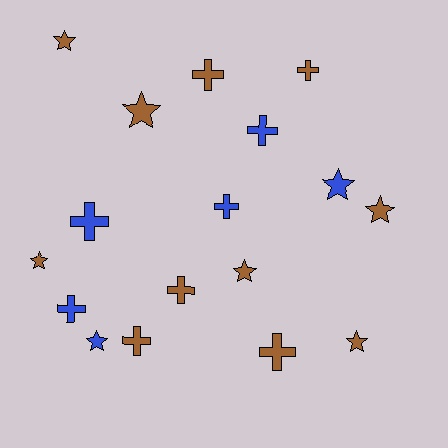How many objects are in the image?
There are 17 objects.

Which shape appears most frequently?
Cross, with 9 objects.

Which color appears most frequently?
Brown, with 11 objects.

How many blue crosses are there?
There are 4 blue crosses.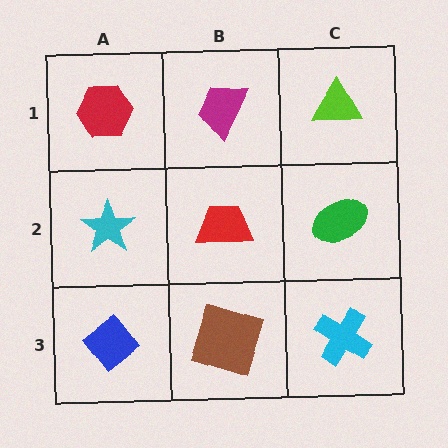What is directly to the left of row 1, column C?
A magenta trapezoid.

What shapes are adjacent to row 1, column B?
A red trapezoid (row 2, column B), a red hexagon (row 1, column A), a lime triangle (row 1, column C).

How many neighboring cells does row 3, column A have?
2.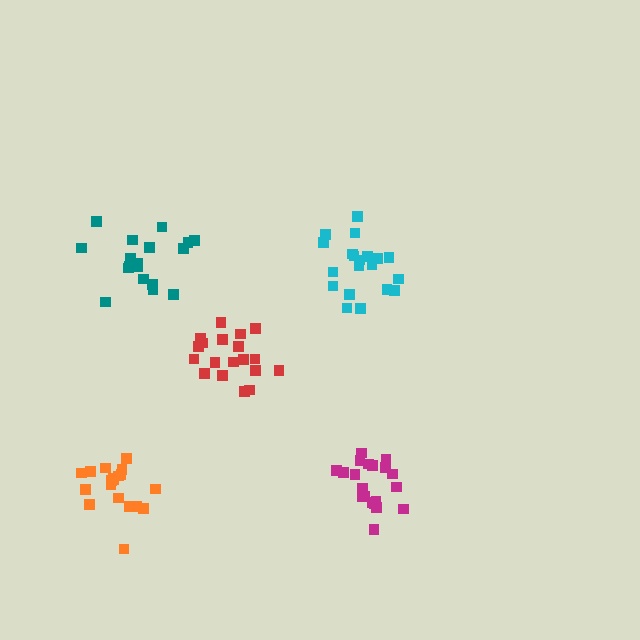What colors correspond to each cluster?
The clusters are colored: magenta, orange, cyan, red, teal.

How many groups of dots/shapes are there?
There are 5 groups.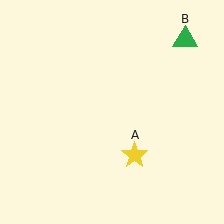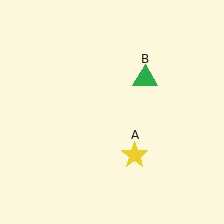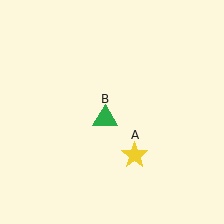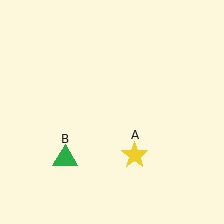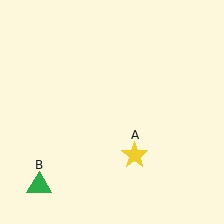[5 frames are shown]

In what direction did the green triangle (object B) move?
The green triangle (object B) moved down and to the left.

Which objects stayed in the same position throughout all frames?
Yellow star (object A) remained stationary.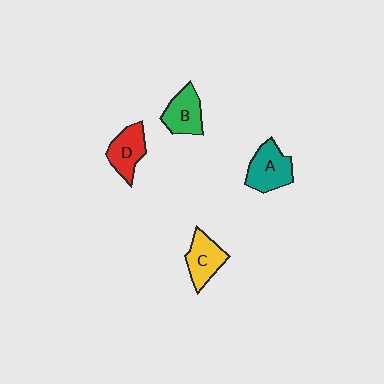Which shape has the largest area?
Shape A (teal).